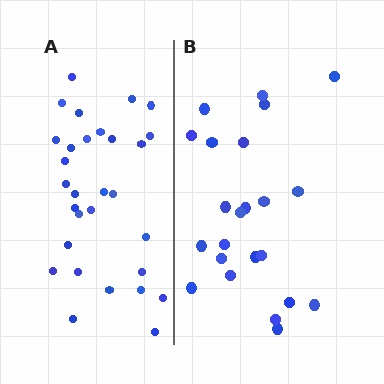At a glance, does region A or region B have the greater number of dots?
Region A (the left region) has more dots.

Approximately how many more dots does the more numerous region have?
Region A has roughly 8 or so more dots than region B.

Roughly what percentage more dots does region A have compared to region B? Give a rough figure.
About 30% more.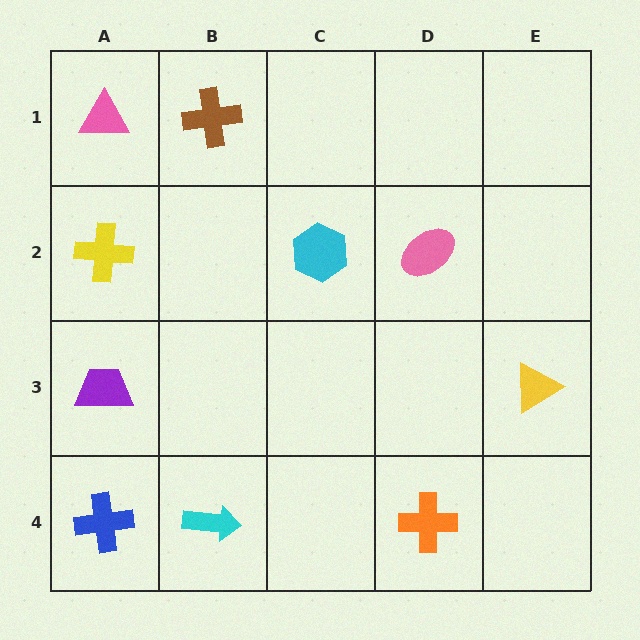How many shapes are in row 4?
3 shapes.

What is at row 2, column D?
A pink ellipse.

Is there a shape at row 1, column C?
No, that cell is empty.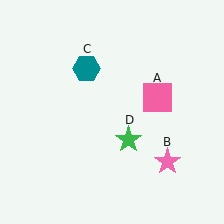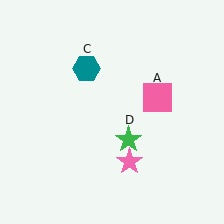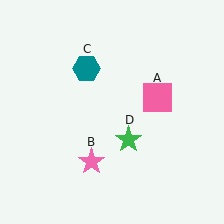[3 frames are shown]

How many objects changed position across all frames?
1 object changed position: pink star (object B).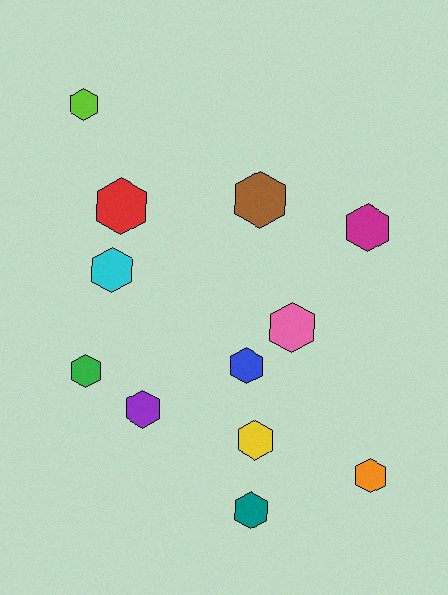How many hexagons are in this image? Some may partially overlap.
There are 12 hexagons.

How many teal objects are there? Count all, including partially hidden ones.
There is 1 teal object.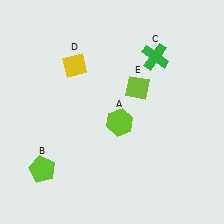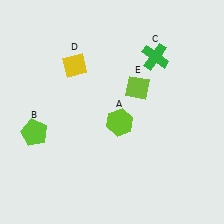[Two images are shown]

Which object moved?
The lime pentagon (B) moved up.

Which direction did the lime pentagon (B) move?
The lime pentagon (B) moved up.